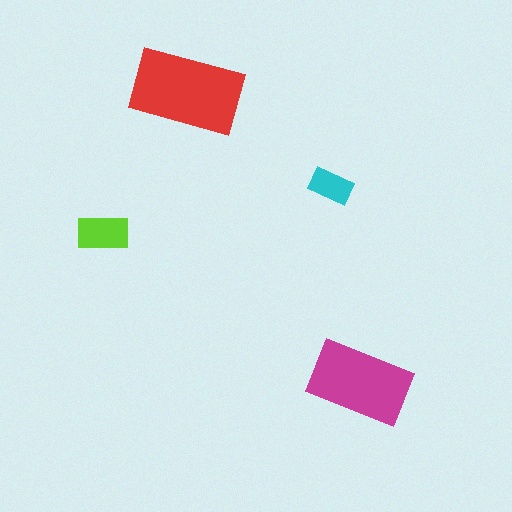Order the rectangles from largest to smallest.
the red one, the magenta one, the lime one, the cyan one.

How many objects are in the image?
There are 4 objects in the image.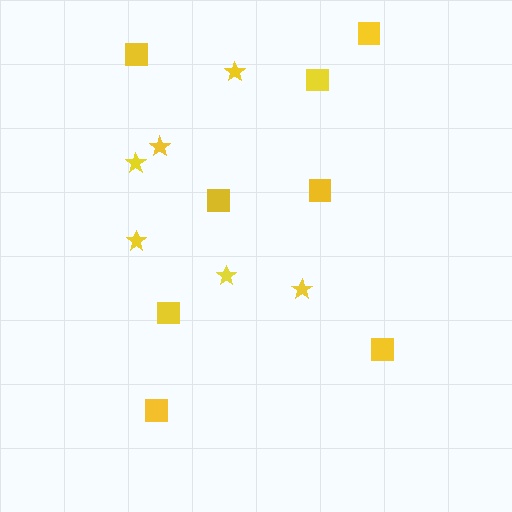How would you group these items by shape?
There are 2 groups: one group of squares (8) and one group of stars (6).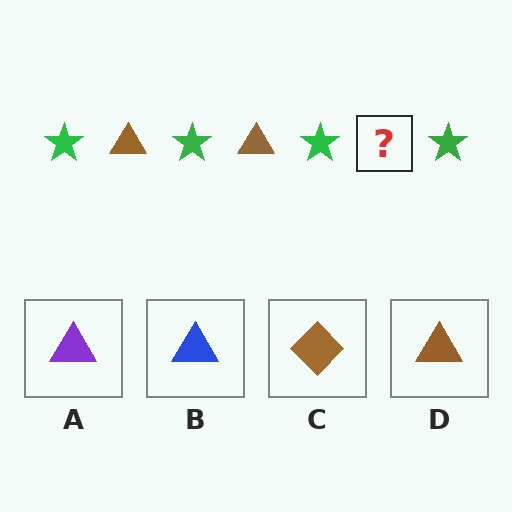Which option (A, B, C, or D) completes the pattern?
D.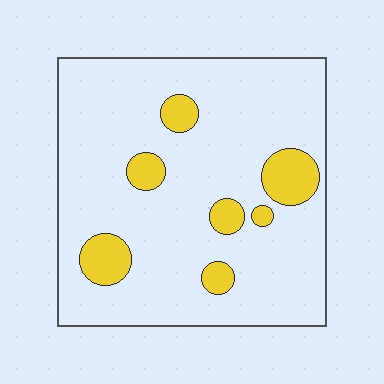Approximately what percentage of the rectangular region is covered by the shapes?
Approximately 15%.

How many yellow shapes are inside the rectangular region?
7.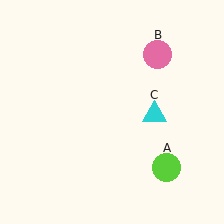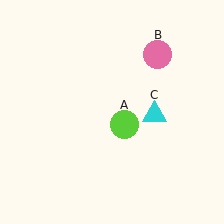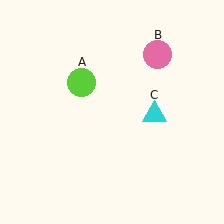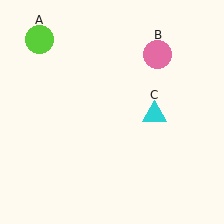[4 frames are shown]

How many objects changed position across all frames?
1 object changed position: lime circle (object A).